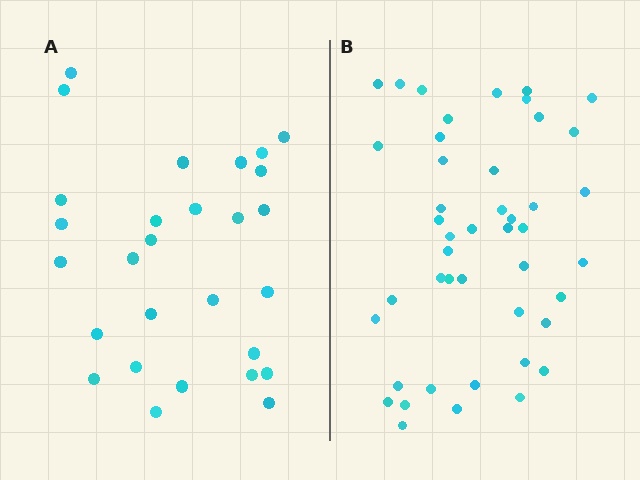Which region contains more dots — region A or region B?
Region B (the right region) has more dots.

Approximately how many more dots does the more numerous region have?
Region B has approximately 15 more dots than region A.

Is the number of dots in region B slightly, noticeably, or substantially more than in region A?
Region B has substantially more. The ratio is roughly 1.6 to 1.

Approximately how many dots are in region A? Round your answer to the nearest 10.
About 30 dots. (The exact count is 28, which rounds to 30.)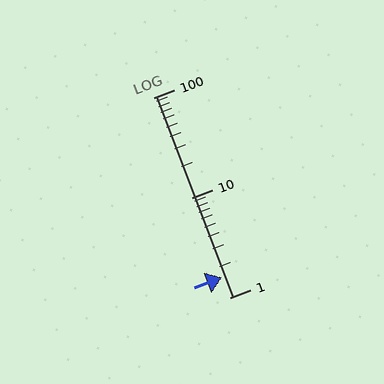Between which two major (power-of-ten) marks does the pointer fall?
The pointer is between 1 and 10.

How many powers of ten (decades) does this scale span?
The scale spans 2 decades, from 1 to 100.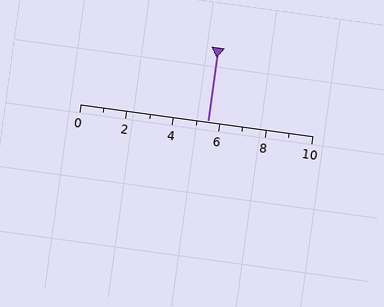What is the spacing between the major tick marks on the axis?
The major ticks are spaced 2 apart.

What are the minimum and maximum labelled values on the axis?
The axis runs from 0 to 10.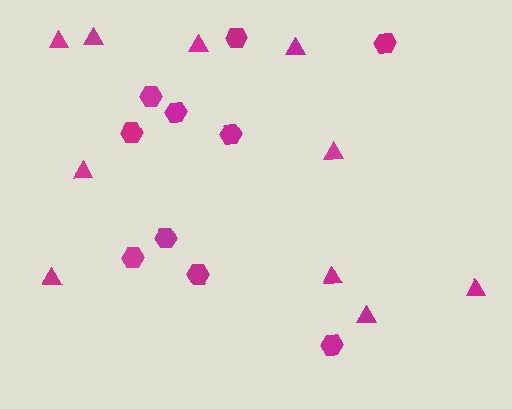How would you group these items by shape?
There are 2 groups: one group of triangles (10) and one group of hexagons (10).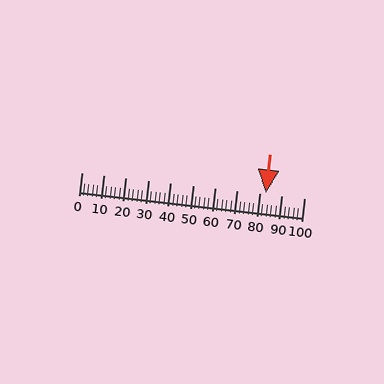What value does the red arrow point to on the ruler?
The red arrow points to approximately 83.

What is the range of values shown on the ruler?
The ruler shows values from 0 to 100.